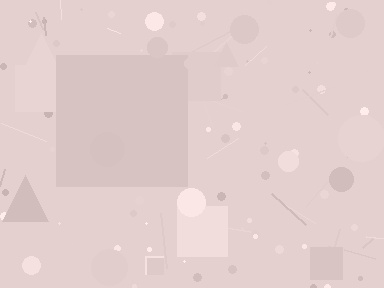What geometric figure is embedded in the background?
A square is embedded in the background.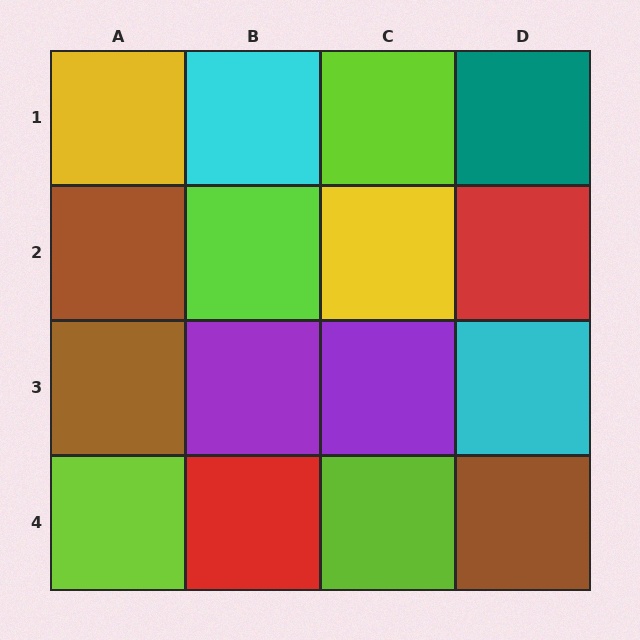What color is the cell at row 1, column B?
Cyan.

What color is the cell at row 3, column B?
Purple.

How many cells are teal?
1 cell is teal.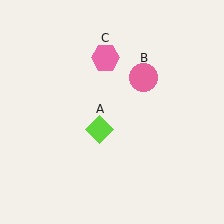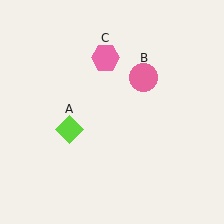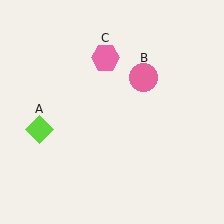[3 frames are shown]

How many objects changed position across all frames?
1 object changed position: lime diamond (object A).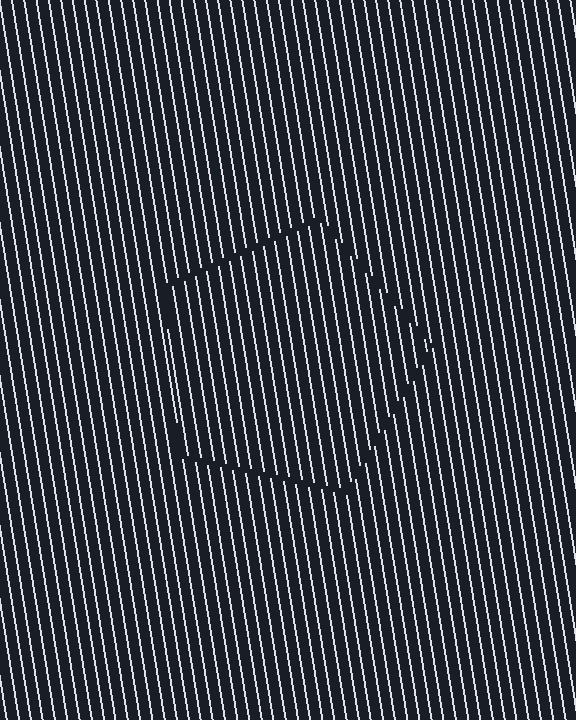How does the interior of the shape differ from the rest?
The interior of the shape contains the same grating, shifted by half a period — the contour is defined by the phase discontinuity where line-ends from the inner and outer gratings abut.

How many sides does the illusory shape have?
5 sides — the line-ends trace a pentagon.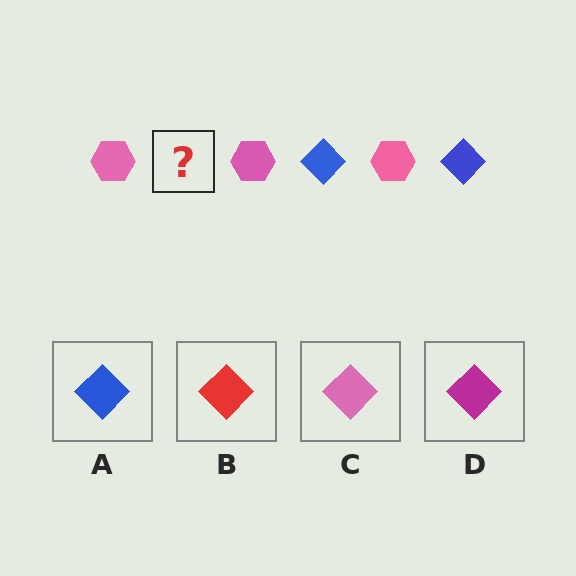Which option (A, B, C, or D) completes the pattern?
A.